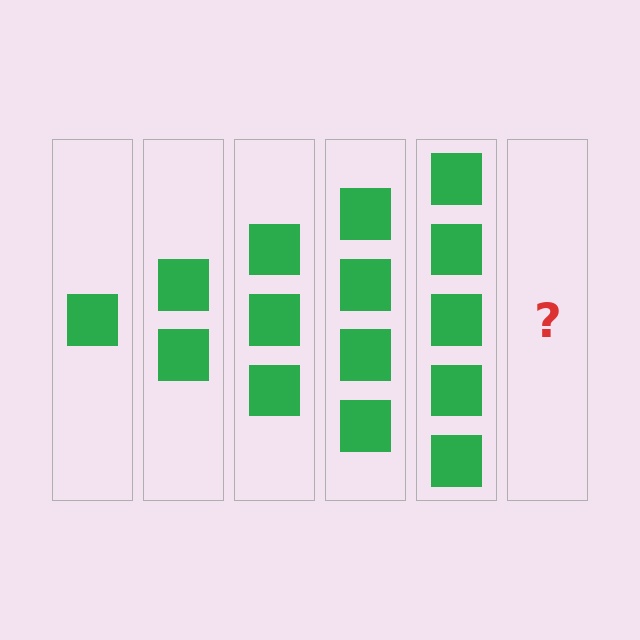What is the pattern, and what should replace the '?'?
The pattern is that each step adds one more square. The '?' should be 6 squares.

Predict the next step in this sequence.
The next step is 6 squares.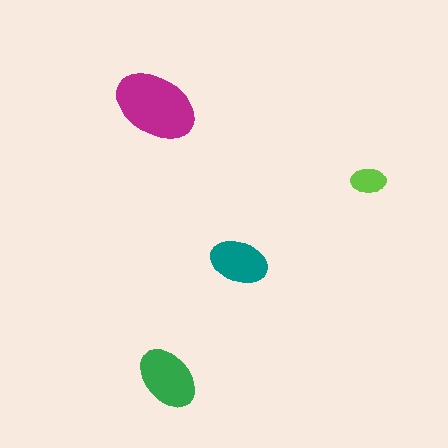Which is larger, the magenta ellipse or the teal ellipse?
The magenta one.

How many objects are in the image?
There are 4 objects in the image.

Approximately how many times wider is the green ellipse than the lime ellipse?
About 2 times wider.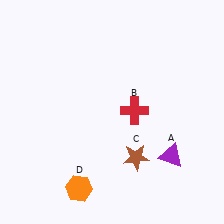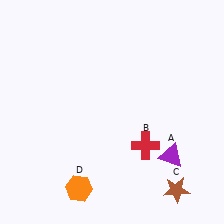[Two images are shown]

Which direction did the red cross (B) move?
The red cross (B) moved down.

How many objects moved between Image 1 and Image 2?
2 objects moved between the two images.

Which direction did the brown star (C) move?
The brown star (C) moved right.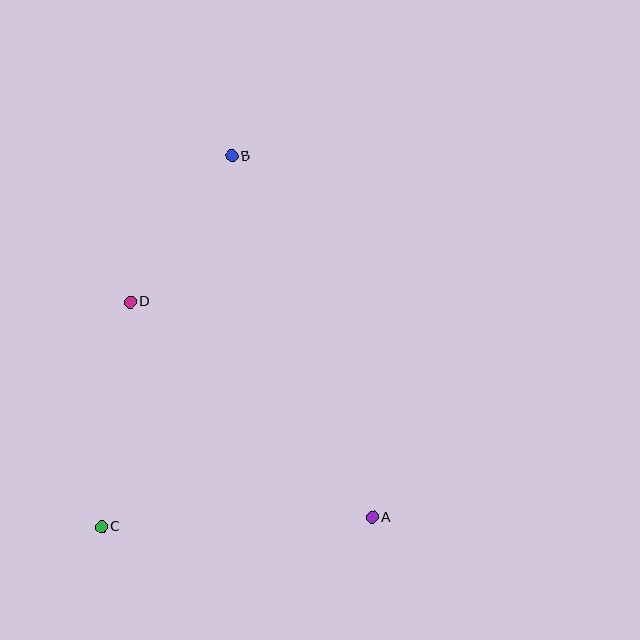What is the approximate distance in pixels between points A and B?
The distance between A and B is approximately 387 pixels.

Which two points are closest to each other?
Points B and D are closest to each other.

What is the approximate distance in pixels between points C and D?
The distance between C and D is approximately 227 pixels.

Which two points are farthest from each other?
Points B and C are farthest from each other.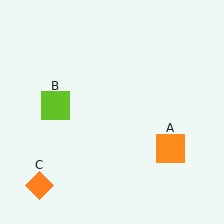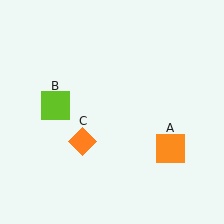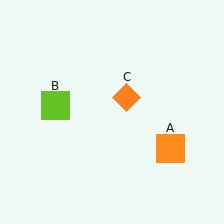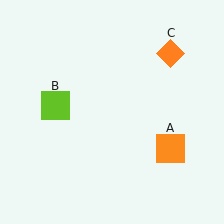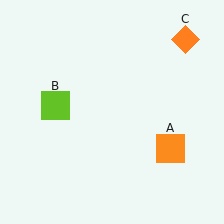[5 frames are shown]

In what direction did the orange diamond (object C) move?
The orange diamond (object C) moved up and to the right.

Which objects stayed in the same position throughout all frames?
Orange square (object A) and lime square (object B) remained stationary.